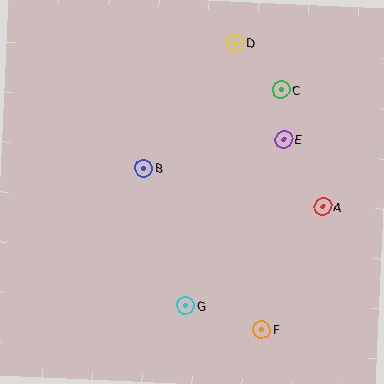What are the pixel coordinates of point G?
Point G is at (185, 306).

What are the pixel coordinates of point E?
Point E is at (284, 140).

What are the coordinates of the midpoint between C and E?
The midpoint between C and E is at (282, 115).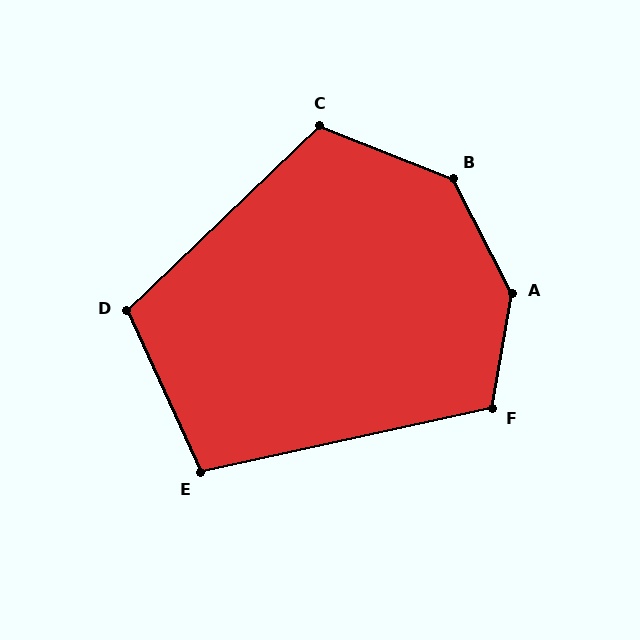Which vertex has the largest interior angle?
A, at approximately 143 degrees.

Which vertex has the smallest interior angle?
E, at approximately 102 degrees.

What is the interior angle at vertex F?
Approximately 112 degrees (obtuse).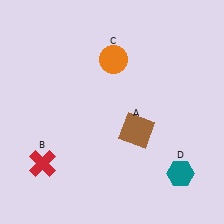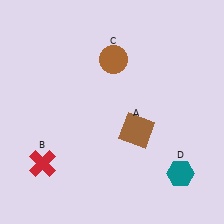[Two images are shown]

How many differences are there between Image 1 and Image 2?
There is 1 difference between the two images.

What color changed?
The circle (C) changed from orange in Image 1 to brown in Image 2.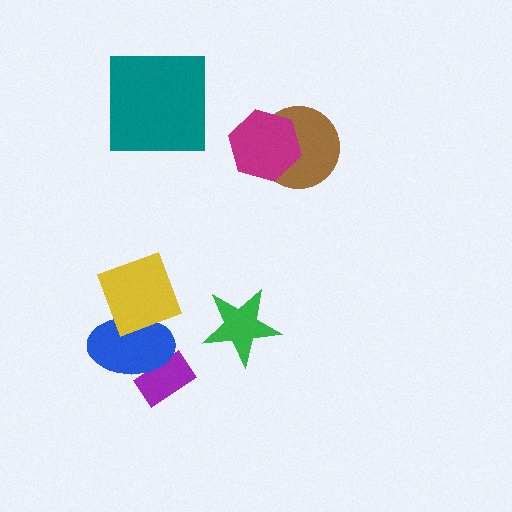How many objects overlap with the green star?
0 objects overlap with the green star.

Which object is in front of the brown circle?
The magenta hexagon is in front of the brown circle.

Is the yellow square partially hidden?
No, no other shape covers it.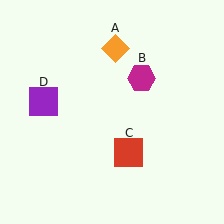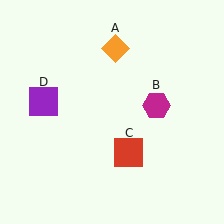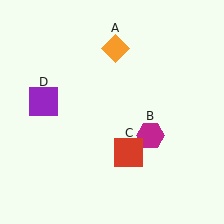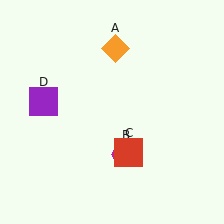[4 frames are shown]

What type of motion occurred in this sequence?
The magenta hexagon (object B) rotated clockwise around the center of the scene.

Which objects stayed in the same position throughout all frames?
Orange diamond (object A) and red square (object C) and purple square (object D) remained stationary.